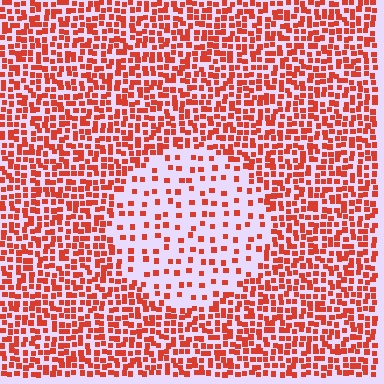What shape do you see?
I see a circle.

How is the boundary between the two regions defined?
The boundary is defined by a change in element density (approximately 2.7x ratio). All elements are the same color, size, and shape.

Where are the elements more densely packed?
The elements are more densely packed outside the circle boundary.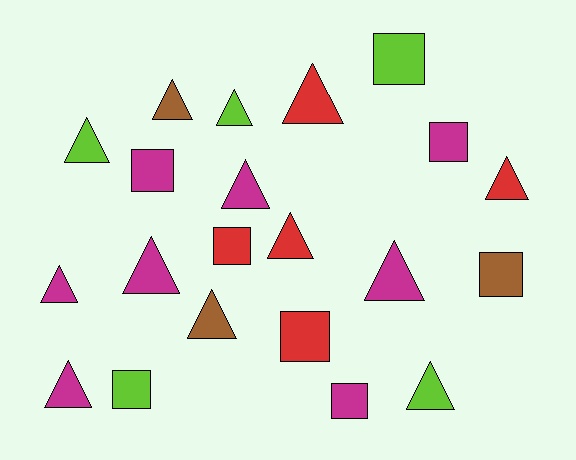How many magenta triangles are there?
There are 5 magenta triangles.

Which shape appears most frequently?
Triangle, with 13 objects.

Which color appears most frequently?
Magenta, with 8 objects.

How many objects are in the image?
There are 21 objects.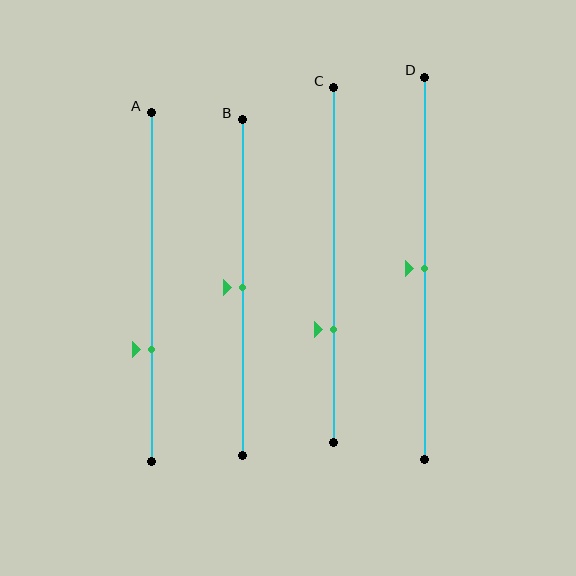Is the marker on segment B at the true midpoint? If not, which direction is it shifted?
Yes, the marker on segment B is at the true midpoint.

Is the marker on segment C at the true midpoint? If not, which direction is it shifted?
No, the marker on segment C is shifted downward by about 18% of the segment length.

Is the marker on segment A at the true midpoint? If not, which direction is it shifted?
No, the marker on segment A is shifted downward by about 18% of the segment length.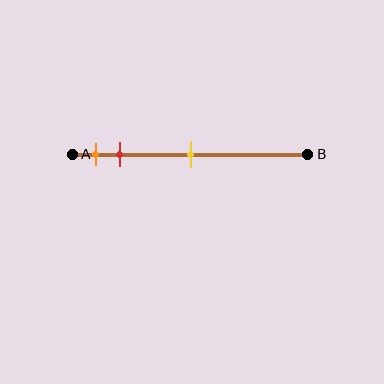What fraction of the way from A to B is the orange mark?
The orange mark is approximately 10% (0.1) of the way from A to B.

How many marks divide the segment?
There are 3 marks dividing the segment.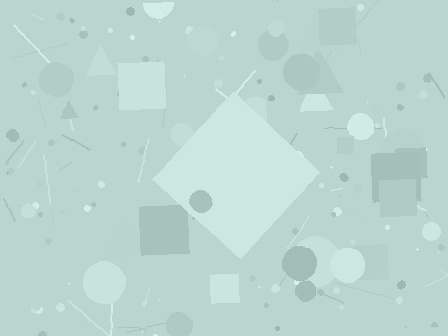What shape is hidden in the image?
A diamond is hidden in the image.